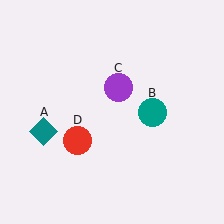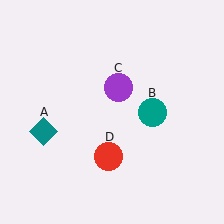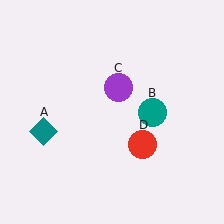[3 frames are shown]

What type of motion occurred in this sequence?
The red circle (object D) rotated counterclockwise around the center of the scene.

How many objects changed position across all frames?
1 object changed position: red circle (object D).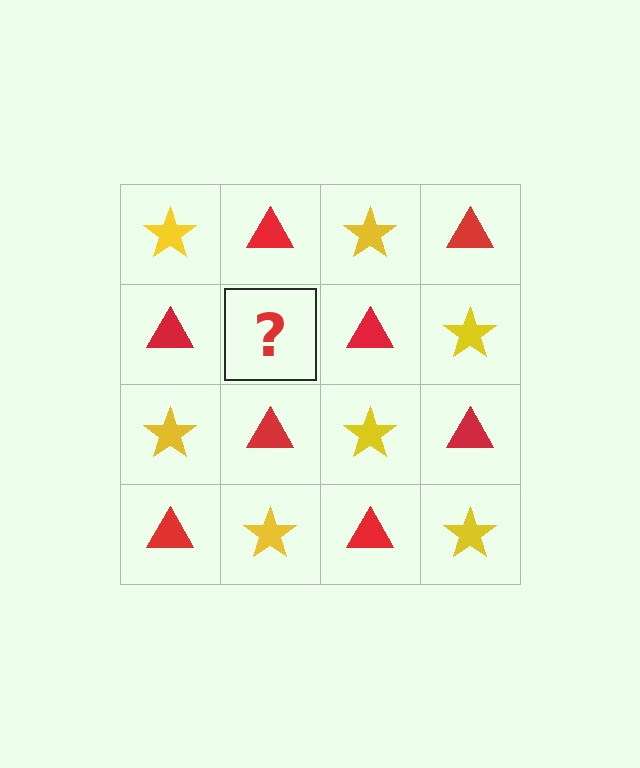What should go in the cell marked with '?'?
The missing cell should contain a yellow star.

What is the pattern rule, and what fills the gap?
The rule is that it alternates yellow star and red triangle in a checkerboard pattern. The gap should be filled with a yellow star.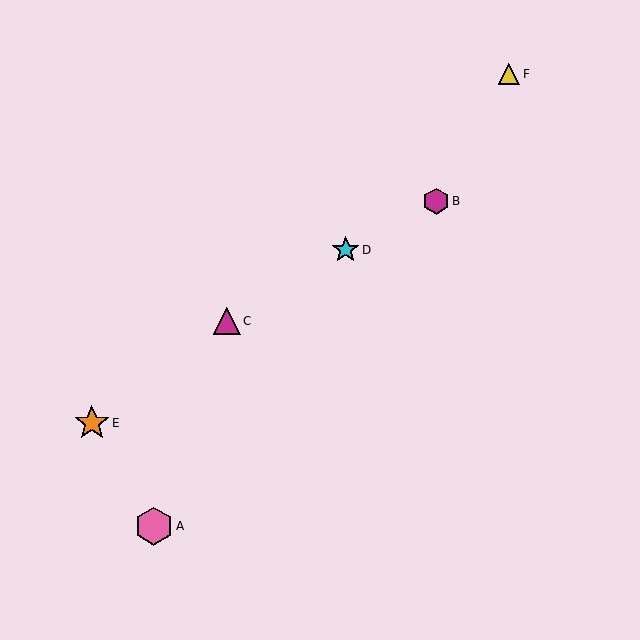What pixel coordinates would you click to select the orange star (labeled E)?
Click at (92, 423) to select the orange star E.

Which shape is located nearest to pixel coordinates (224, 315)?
The magenta triangle (labeled C) at (227, 321) is nearest to that location.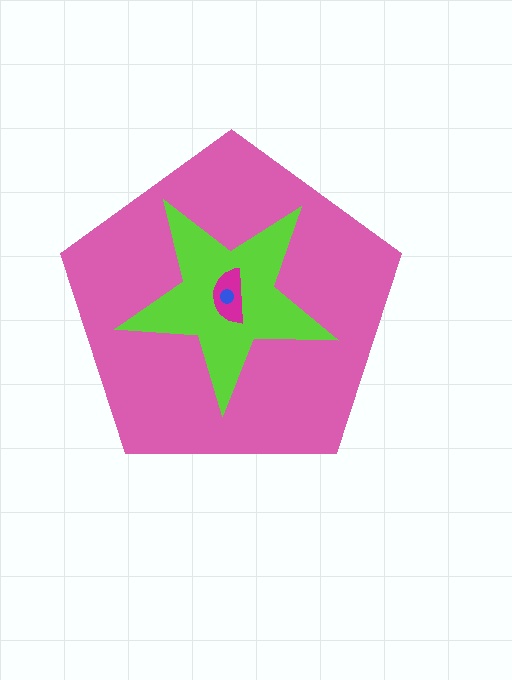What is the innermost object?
The blue circle.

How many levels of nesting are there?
4.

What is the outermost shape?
The pink pentagon.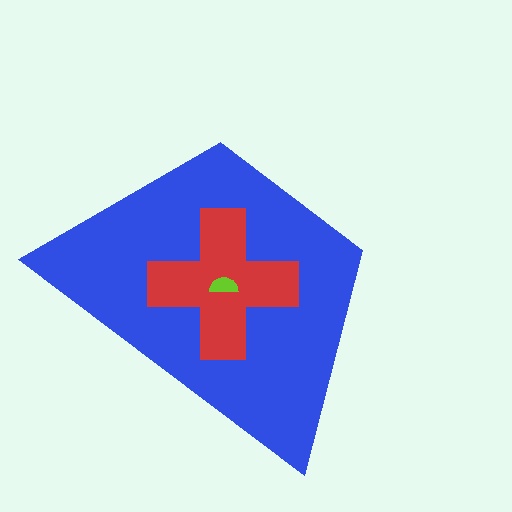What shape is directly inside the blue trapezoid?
The red cross.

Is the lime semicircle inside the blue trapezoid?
Yes.